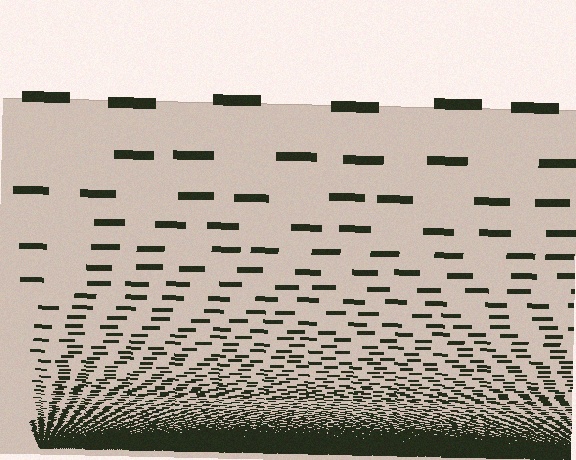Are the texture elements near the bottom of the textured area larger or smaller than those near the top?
Smaller. The gradient is inverted — elements near the bottom are smaller and denser.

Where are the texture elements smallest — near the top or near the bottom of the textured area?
Near the bottom.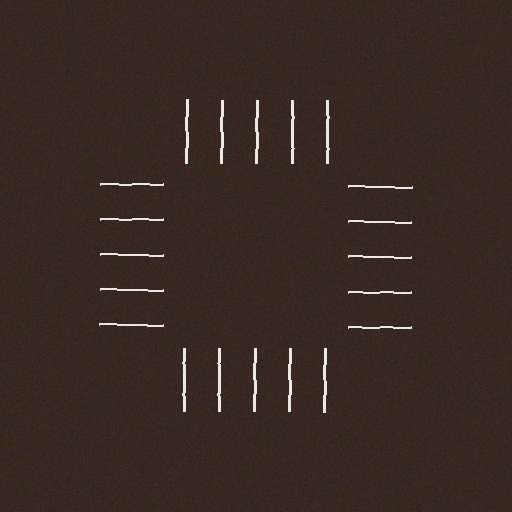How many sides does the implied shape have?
4 sides — the line-ends trace a square.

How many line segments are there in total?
20 — 5 along each of the 4 edges.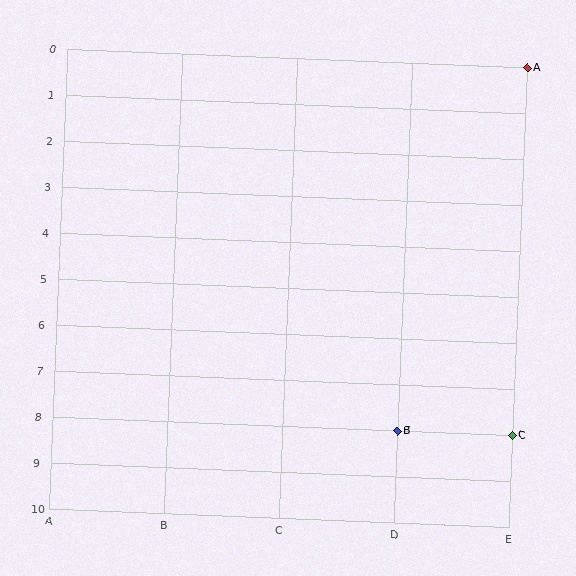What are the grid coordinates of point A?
Point A is at grid coordinates (E, 0).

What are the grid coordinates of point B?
Point B is at grid coordinates (D, 8).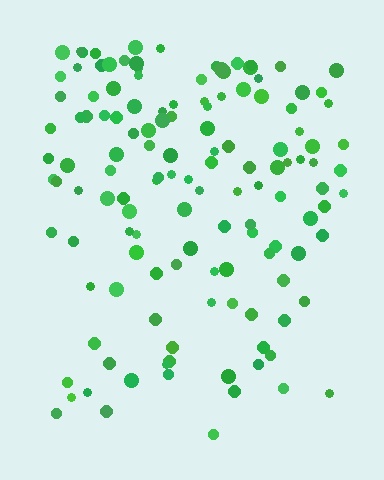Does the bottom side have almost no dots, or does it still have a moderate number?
Still a moderate number, just noticeably fewer than the top.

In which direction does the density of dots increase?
From bottom to top, with the top side densest.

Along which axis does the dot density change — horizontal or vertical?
Vertical.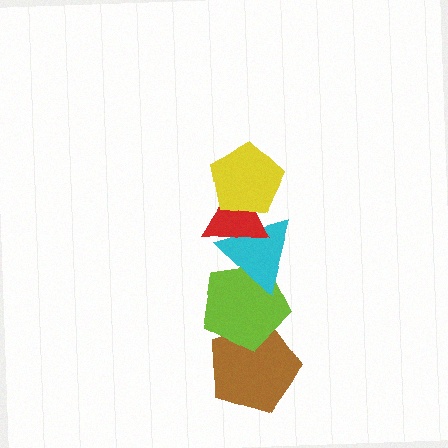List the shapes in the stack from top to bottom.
From top to bottom: the yellow pentagon, the red triangle, the cyan triangle, the lime pentagon, the brown pentagon.